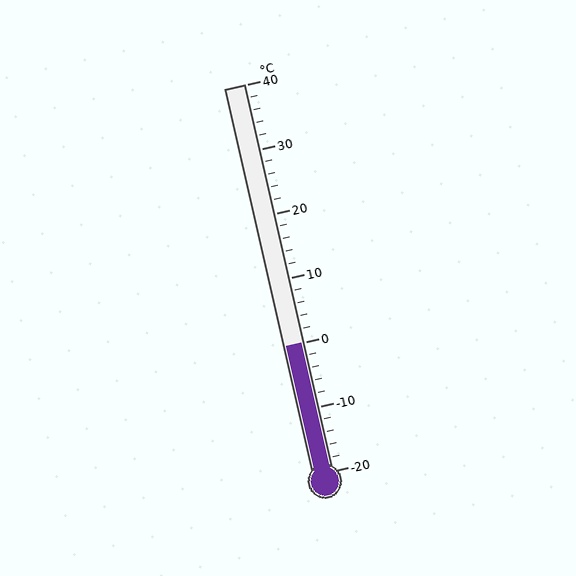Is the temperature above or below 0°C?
The temperature is at 0°C.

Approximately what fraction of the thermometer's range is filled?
The thermometer is filled to approximately 35% of its range.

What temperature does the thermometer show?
The thermometer shows approximately 0°C.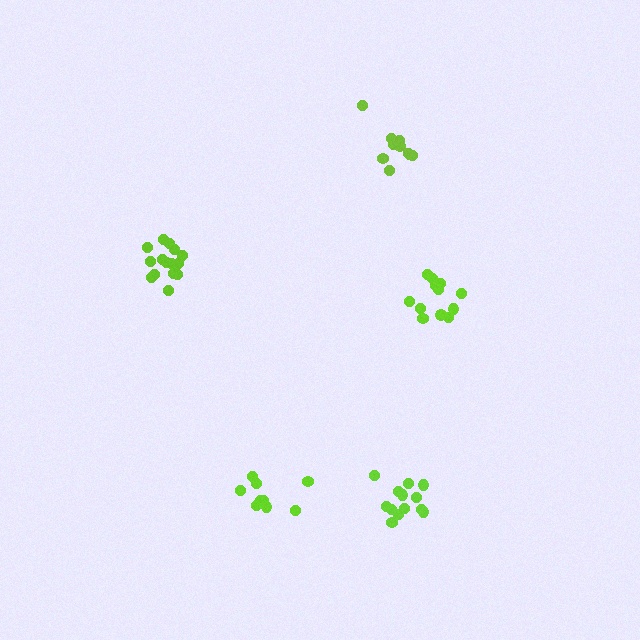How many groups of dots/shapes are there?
There are 5 groups.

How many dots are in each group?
Group 1: 12 dots, Group 2: 10 dots, Group 3: 15 dots, Group 4: 13 dots, Group 5: 9 dots (59 total).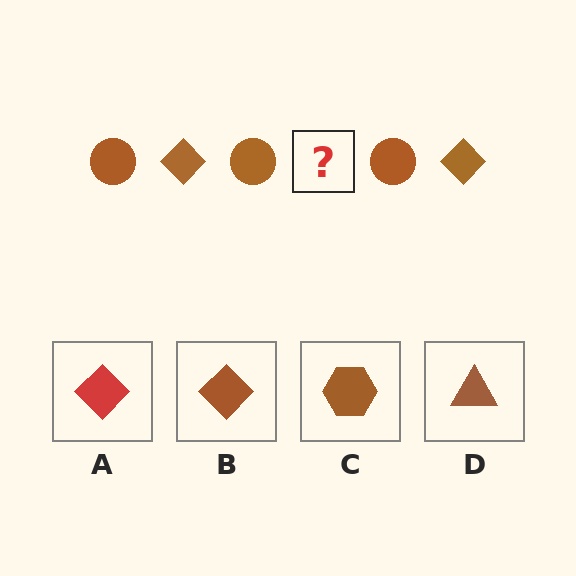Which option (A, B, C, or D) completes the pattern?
B.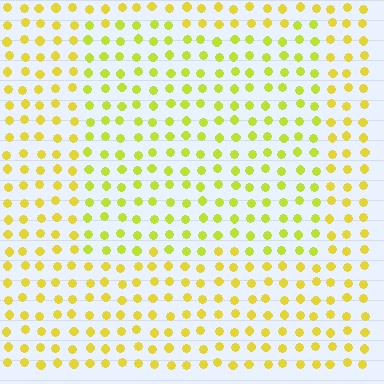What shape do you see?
I see a rectangle.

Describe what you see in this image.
The image is filled with small yellow elements in a uniform arrangement. A rectangle-shaped region is visible where the elements are tinted to a slightly different hue, forming a subtle color boundary.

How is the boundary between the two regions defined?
The boundary is defined purely by a slight shift in hue (about 18 degrees). Spacing, size, and orientation are identical on both sides.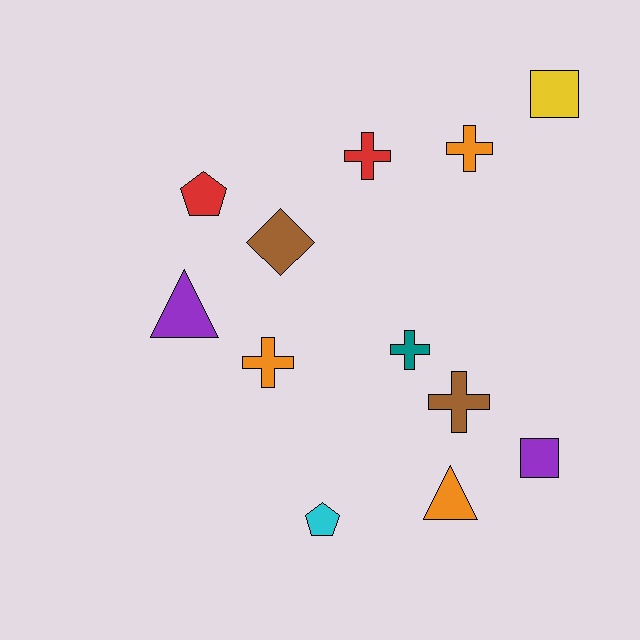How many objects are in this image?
There are 12 objects.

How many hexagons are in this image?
There are no hexagons.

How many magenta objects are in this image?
There are no magenta objects.